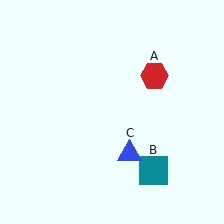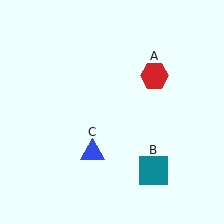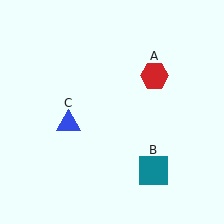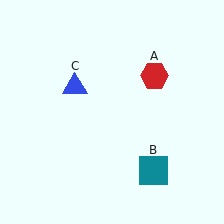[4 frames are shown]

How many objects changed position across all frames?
1 object changed position: blue triangle (object C).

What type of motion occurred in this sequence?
The blue triangle (object C) rotated clockwise around the center of the scene.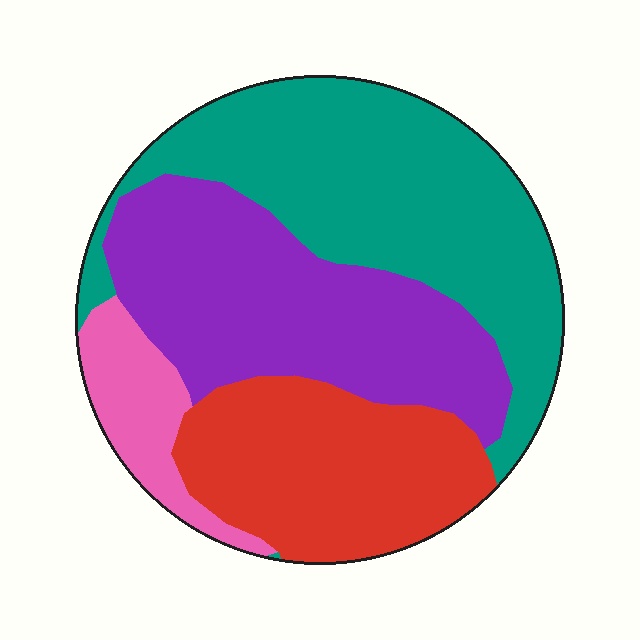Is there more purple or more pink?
Purple.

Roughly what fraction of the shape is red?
Red covers around 25% of the shape.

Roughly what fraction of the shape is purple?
Purple takes up about one third (1/3) of the shape.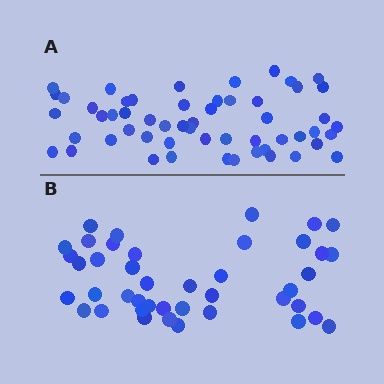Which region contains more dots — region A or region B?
Region A (the top region) has more dots.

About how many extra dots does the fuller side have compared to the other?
Region A has approximately 15 more dots than region B.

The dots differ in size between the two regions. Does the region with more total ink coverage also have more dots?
No. Region B has more total ink coverage because its dots are larger, but region A actually contains more individual dots. Total area can be misleading — the number of items is what matters here.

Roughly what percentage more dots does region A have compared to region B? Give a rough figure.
About 30% more.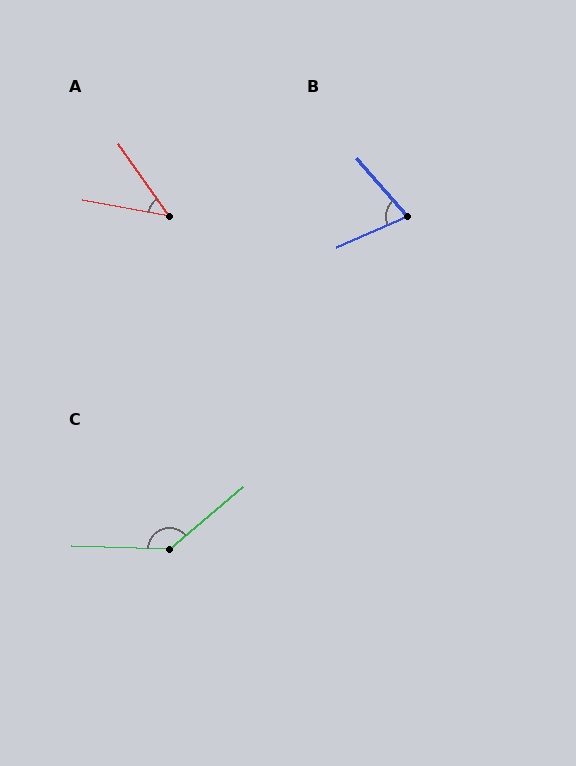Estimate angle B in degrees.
Approximately 72 degrees.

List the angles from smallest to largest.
A (45°), B (72°), C (138°).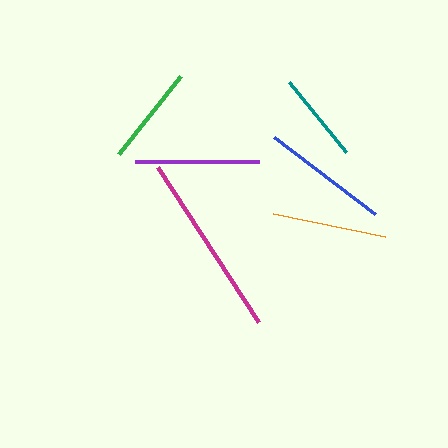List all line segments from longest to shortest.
From longest to shortest: magenta, blue, purple, orange, green, teal.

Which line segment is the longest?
The magenta line is the longest at approximately 185 pixels.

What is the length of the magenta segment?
The magenta segment is approximately 185 pixels long.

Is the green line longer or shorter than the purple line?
The purple line is longer than the green line.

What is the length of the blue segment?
The blue segment is approximately 127 pixels long.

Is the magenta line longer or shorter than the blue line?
The magenta line is longer than the blue line.